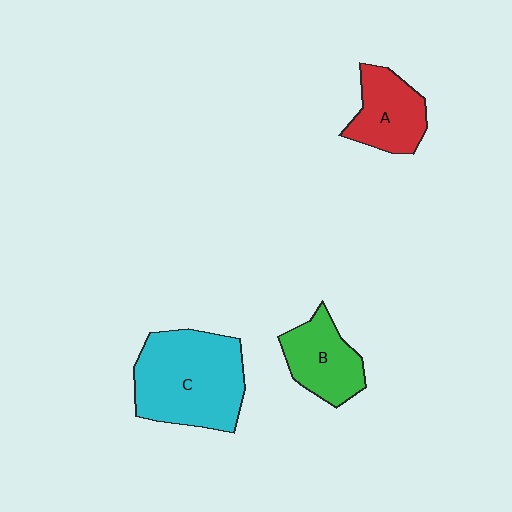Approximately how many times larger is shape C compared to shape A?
Approximately 1.9 times.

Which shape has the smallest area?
Shape A (red).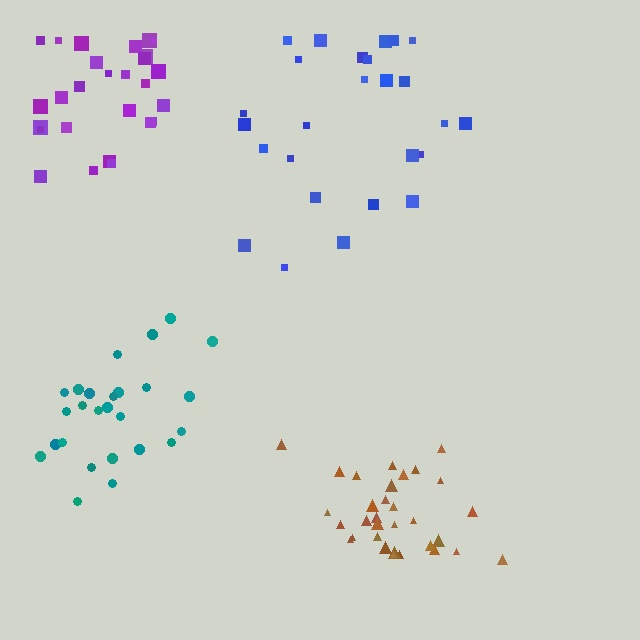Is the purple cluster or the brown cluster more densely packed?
Brown.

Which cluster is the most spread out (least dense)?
Blue.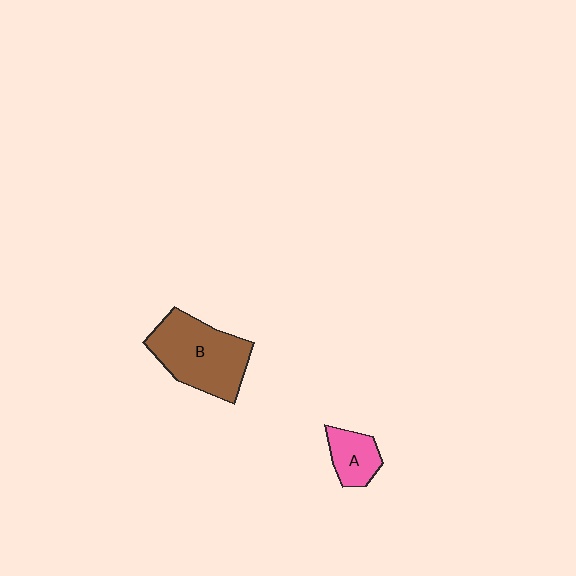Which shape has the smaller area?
Shape A (pink).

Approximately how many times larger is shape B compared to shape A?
Approximately 2.4 times.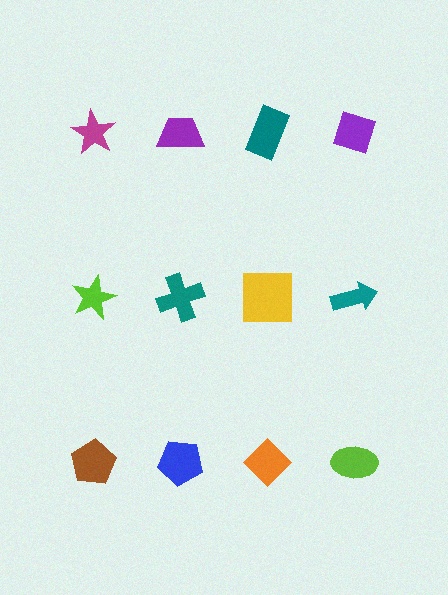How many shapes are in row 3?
4 shapes.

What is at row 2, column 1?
A lime star.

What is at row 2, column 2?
A teal cross.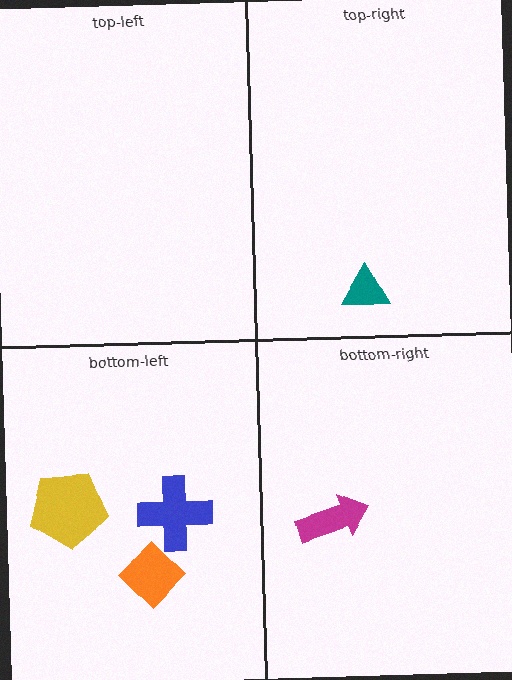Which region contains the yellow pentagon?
The bottom-left region.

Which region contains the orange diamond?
The bottom-left region.